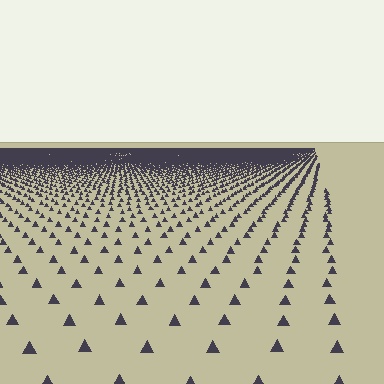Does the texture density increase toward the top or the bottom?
Density increases toward the top.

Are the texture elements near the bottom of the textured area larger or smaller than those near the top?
Larger. Near the bottom, elements are closer to the viewer and appear at a bigger on-screen size.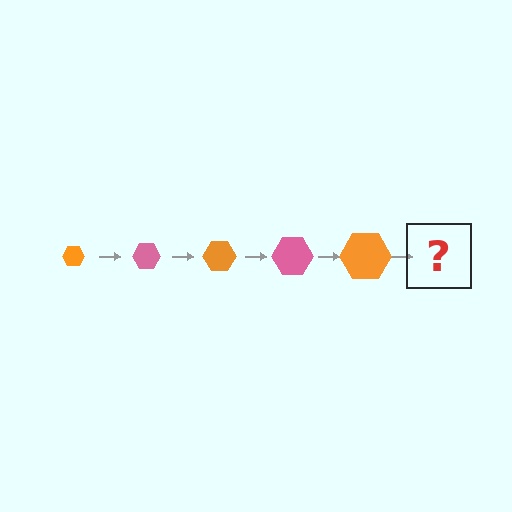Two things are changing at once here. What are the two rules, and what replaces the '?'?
The two rules are that the hexagon grows larger each step and the color cycles through orange and pink. The '?' should be a pink hexagon, larger than the previous one.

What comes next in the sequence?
The next element should be a pink hexagon, larger than the previous one.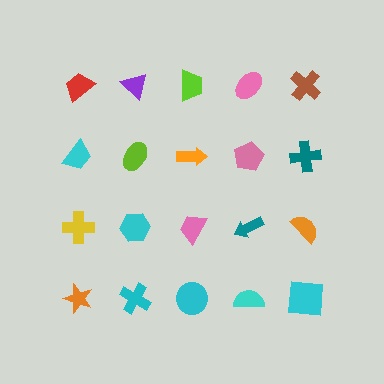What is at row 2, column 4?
A pink pentagon.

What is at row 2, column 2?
A lime ellipse.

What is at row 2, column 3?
An orange arrow.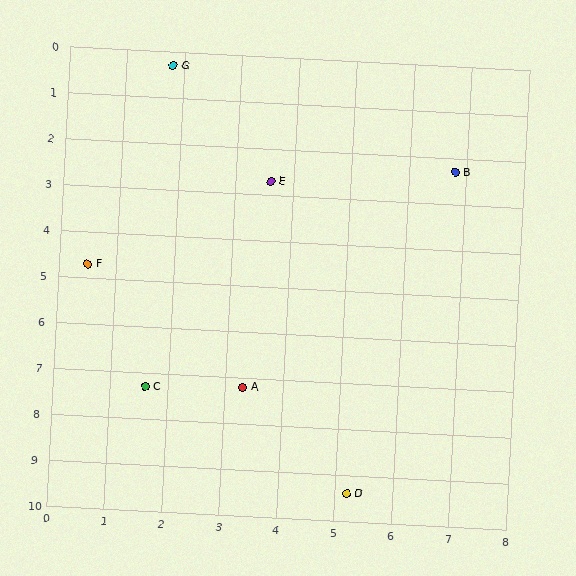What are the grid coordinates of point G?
Point G is at approximately (1.8, 0.3).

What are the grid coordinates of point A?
Point A is at approximately (3.3, 7.2).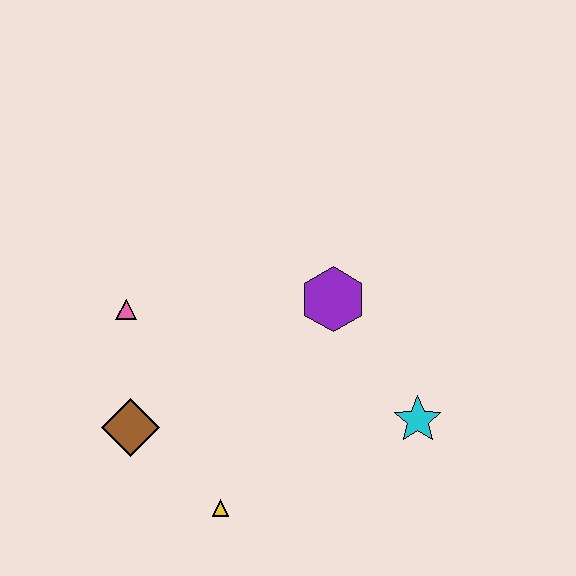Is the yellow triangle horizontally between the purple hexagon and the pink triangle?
Yes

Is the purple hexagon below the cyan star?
No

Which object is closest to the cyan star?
The purple hexagon is closest to the cyan star.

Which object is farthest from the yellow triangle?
The purple hexagon is farthest from the yellow triangle.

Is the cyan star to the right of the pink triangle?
Yes